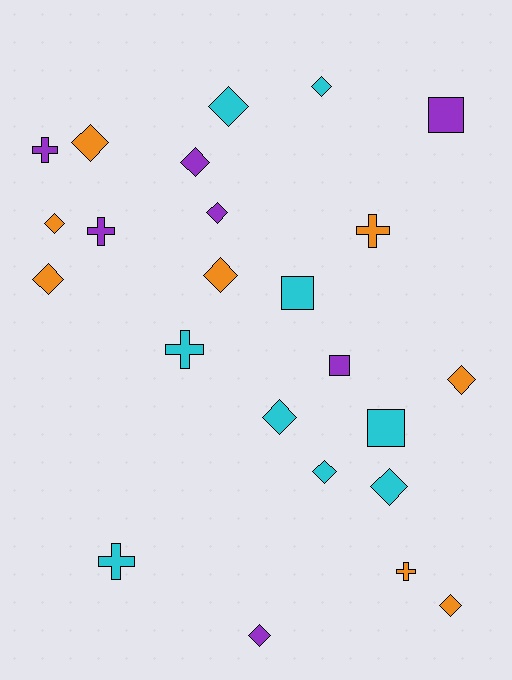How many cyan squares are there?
There are 2 cyan squares.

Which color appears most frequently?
Cyan, with 9 objects.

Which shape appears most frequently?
Diamond, with 14 objects.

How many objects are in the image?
There are 24 objects.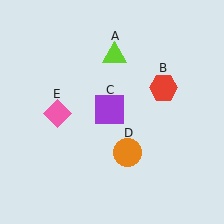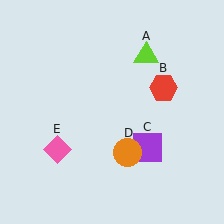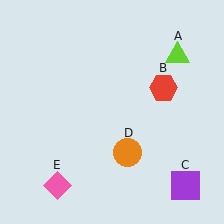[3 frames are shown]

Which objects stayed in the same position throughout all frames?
Red hexagon (object B) and orange circle (object D) remained stationary.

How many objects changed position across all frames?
3 objects changed position: lime triangle (object A), purple square (object C), pink diamond (object E).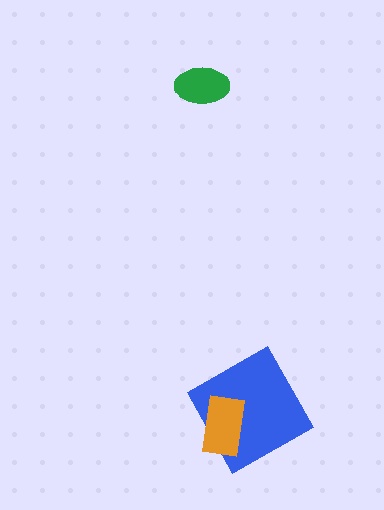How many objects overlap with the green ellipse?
0 objects overlap with the green ellipse.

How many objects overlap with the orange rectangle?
1 object overlaps with the orange rectangle.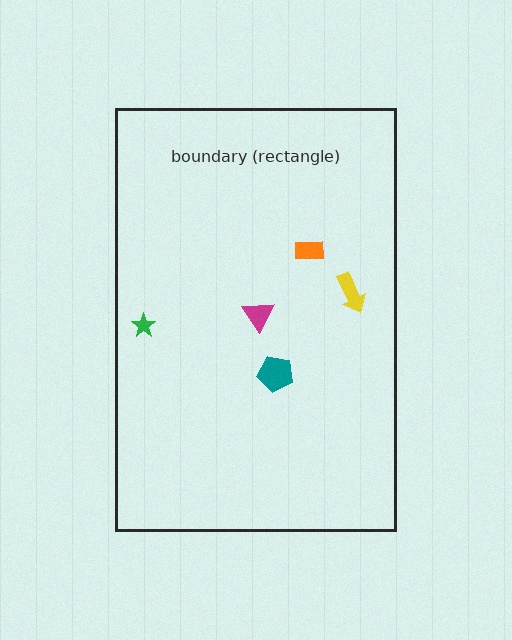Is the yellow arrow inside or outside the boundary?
Inside.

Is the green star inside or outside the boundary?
Inside.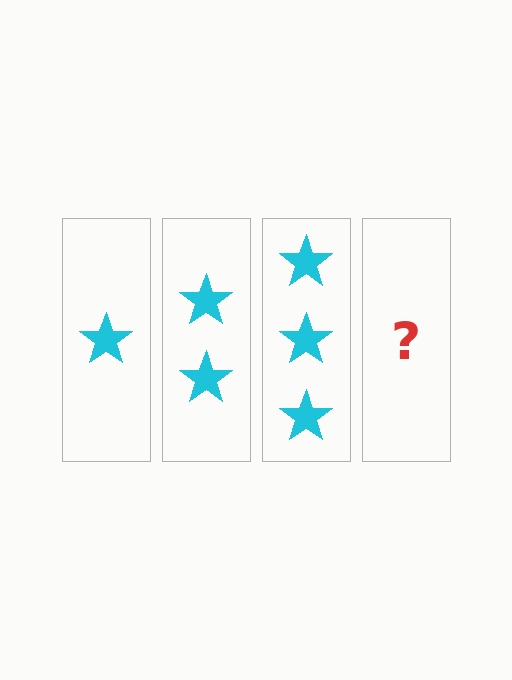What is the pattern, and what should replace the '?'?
The pattern is that each step adds one more star. The '?' should be 4 stars.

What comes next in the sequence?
The next element should be 4 stars.